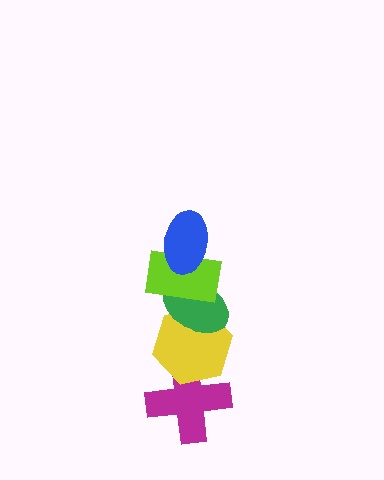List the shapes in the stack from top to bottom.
From top to bottom: the blue ellipse, the lime rectangle, the green ellipse, the yellow hexagon, the magenta cross.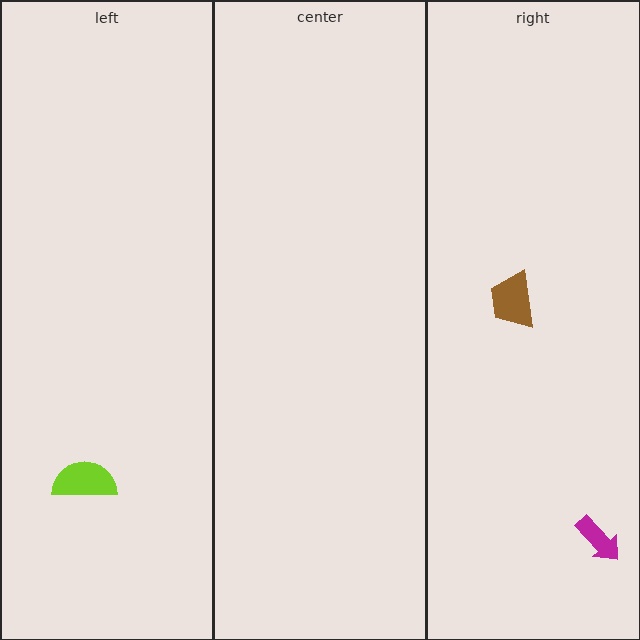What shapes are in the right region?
The magenta arrow, the brown trapezoid.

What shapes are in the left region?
The lime semicircle.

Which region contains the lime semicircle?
The left region.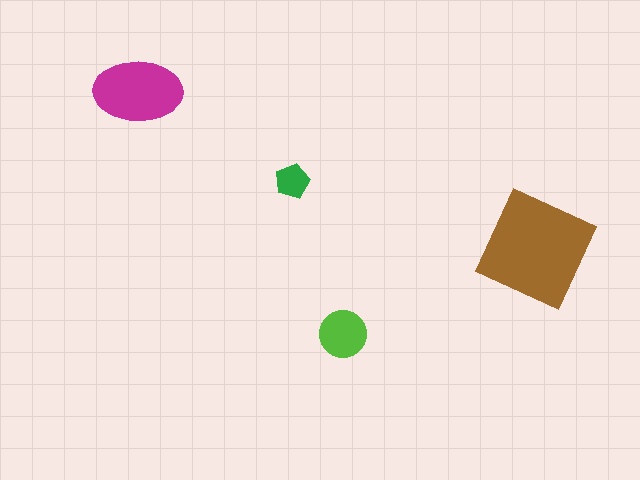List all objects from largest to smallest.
The brown square, the magenta ellipse, the lime circle, the green pentagon.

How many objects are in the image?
There are 4 objects in the image.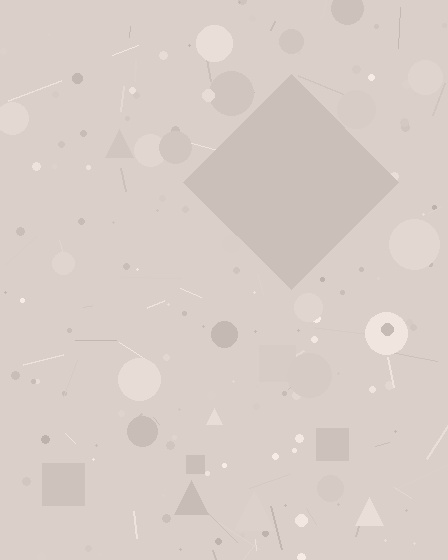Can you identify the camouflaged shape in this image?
The camouflaged shape is a diamond.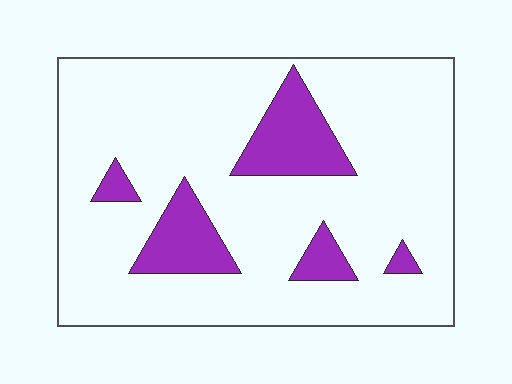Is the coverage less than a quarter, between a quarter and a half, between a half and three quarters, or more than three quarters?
Less than a quarter.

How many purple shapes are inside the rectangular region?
5.